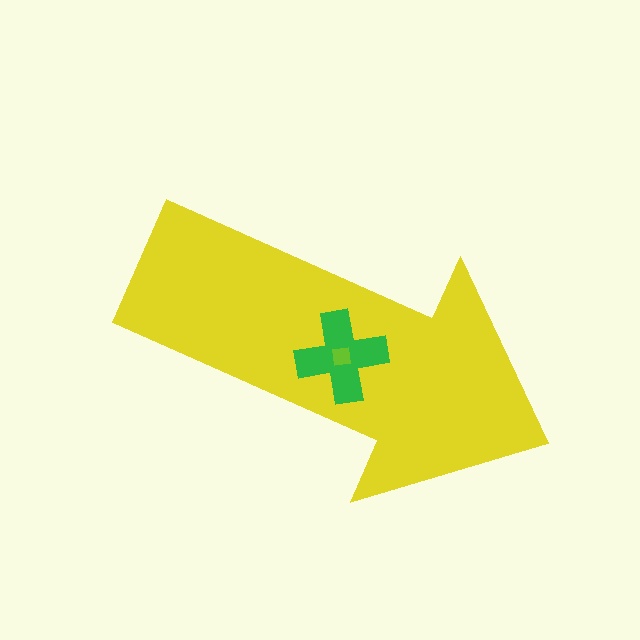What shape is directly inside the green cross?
The lime square.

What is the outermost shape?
The yellow arrow.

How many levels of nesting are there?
3.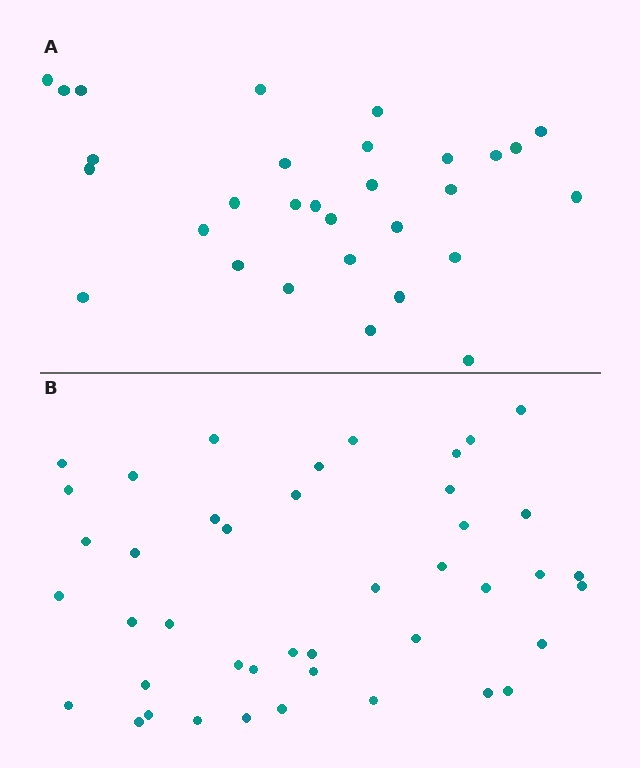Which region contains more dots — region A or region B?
Region B (the bottom region) has more dots.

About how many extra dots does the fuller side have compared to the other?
Region B has approximately 15 more dots than region A.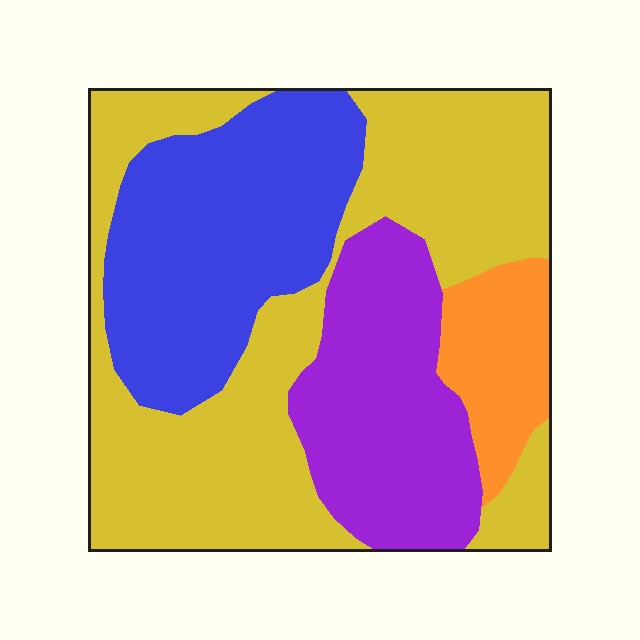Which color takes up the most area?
Yellow, at roughly 45%.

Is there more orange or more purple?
Purple.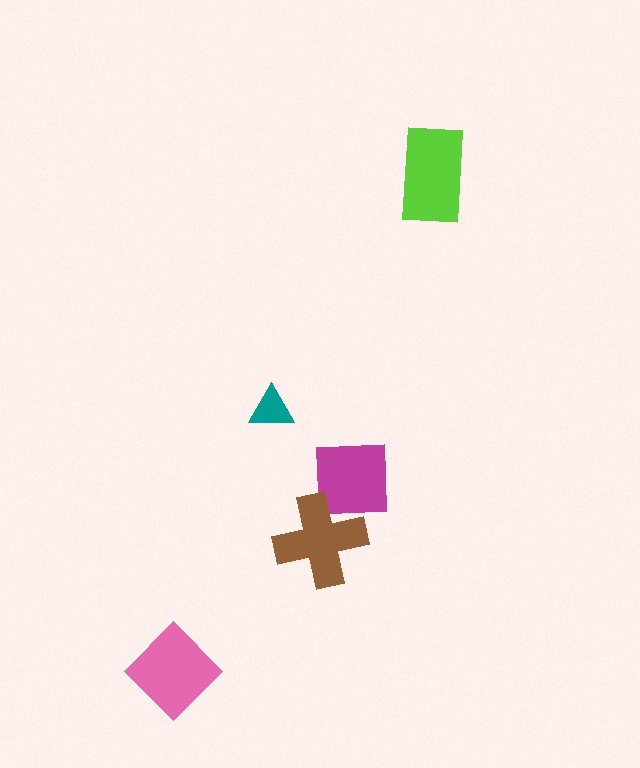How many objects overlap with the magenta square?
1 object overlaps with the magenta square.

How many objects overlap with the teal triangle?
0 objects overlap with the teal triangle.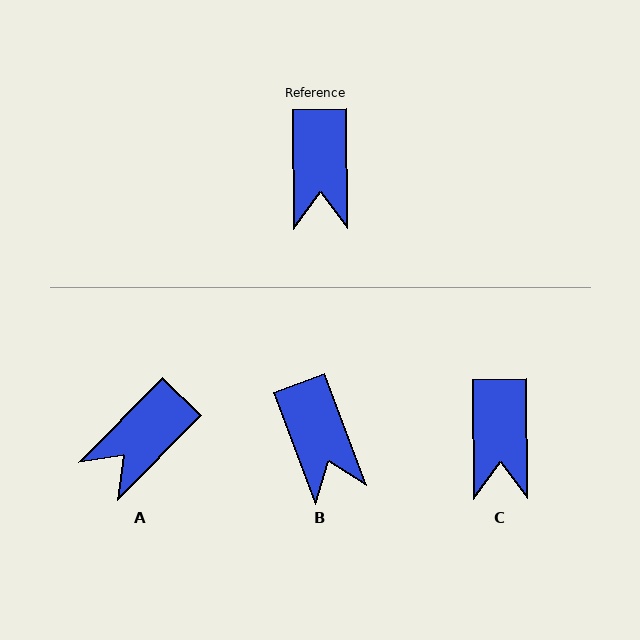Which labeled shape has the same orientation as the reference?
C.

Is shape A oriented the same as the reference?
No, it is off by about 45 degrees.